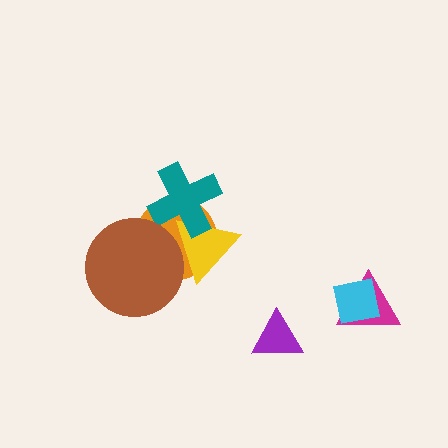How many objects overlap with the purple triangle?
0 objects overlap with the purple triangle.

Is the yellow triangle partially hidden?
Yes, it is partially covered by another shape.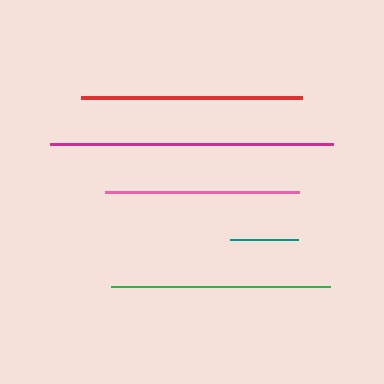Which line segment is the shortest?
The teal line is the shortest at approximately 68 pixels.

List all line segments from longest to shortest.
From longest to shortest: magenta, red, green, pink, teal.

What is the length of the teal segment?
The teal segment is approximately 68 pixels long.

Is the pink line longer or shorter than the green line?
The green line is longer than the pink line.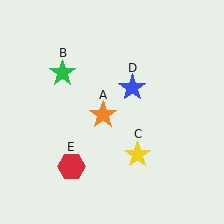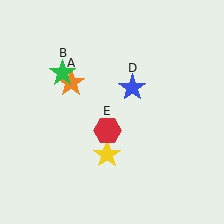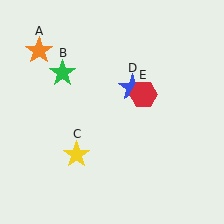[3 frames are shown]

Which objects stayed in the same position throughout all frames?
Green star (object B) and blue star (object D) remained stationary.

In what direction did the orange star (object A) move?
The orange star (object A) moved up and to the left.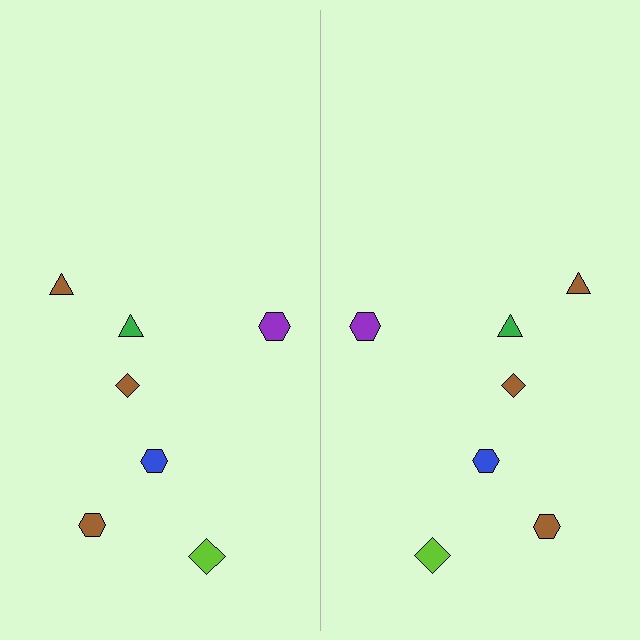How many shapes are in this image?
There are 14 shapes in this image.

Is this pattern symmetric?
Yes, this pattern has bilateral (reflection) symmetry.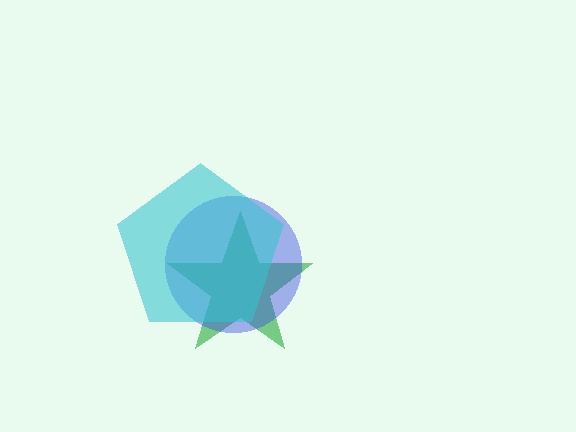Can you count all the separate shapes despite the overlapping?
Yes, there are 3 separate shapes.